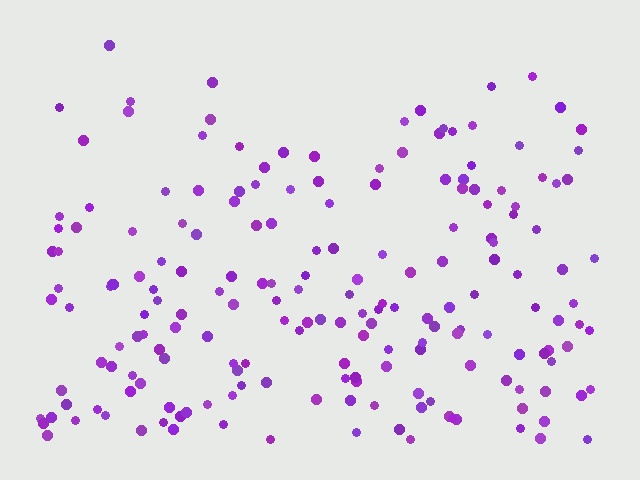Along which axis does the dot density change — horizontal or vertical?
Vertical.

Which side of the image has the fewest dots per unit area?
The top.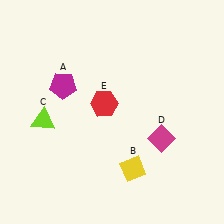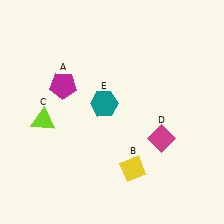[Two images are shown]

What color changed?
The hexagon (E) changed from red in Image 1 to teal in Image 2.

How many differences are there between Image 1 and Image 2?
There is 1 difference between the two images.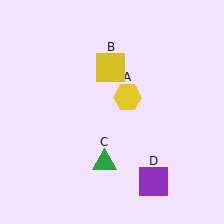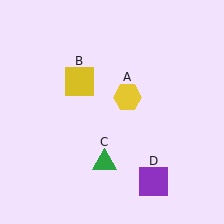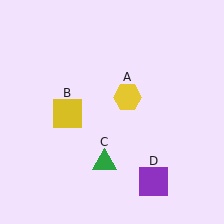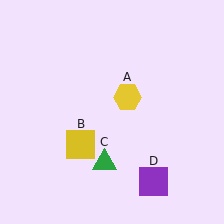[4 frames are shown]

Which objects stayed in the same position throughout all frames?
Yellow hexagon (object A) and green triangle (object C) and purple square (object D) remained stationary.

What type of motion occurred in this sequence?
The yellow square (object B) rotated counterclockwise around the center of the scene.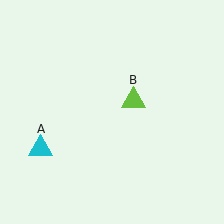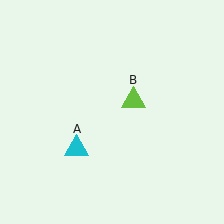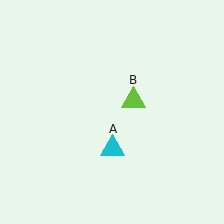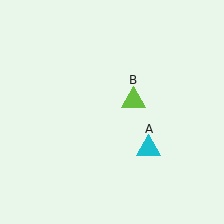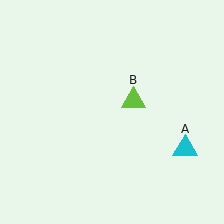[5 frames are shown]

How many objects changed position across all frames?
1 object changed position: cyan triangle (object A).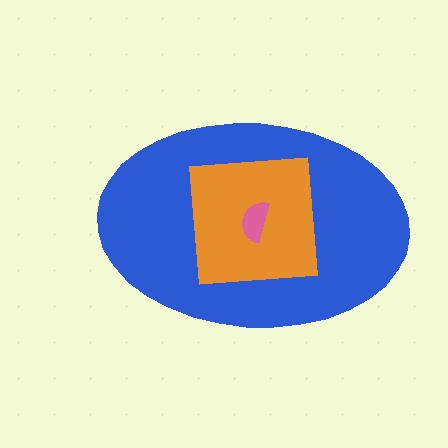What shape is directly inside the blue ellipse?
The orange square.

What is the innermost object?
The pink semicircle.